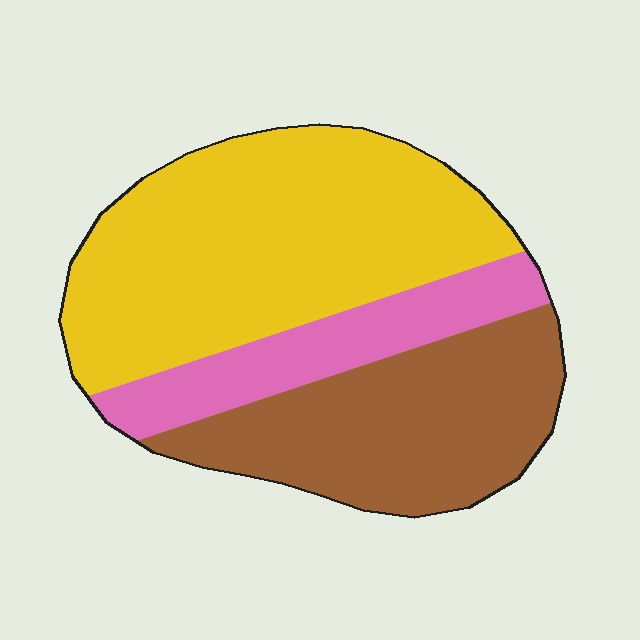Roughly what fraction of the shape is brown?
Brown takes up between a quarter and a half of the shape.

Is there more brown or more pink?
Brown.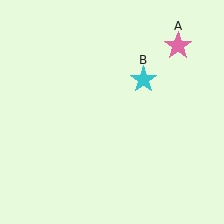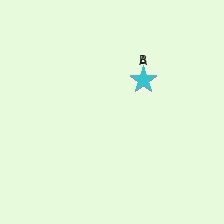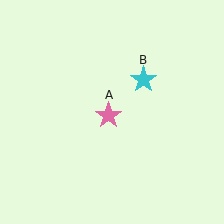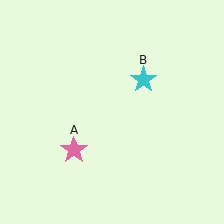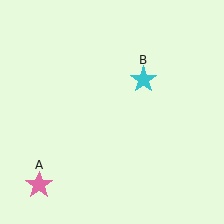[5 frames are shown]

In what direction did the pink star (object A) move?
The pink star (object A) moved down and to the left.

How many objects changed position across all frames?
1 object changed position: pink star (object A).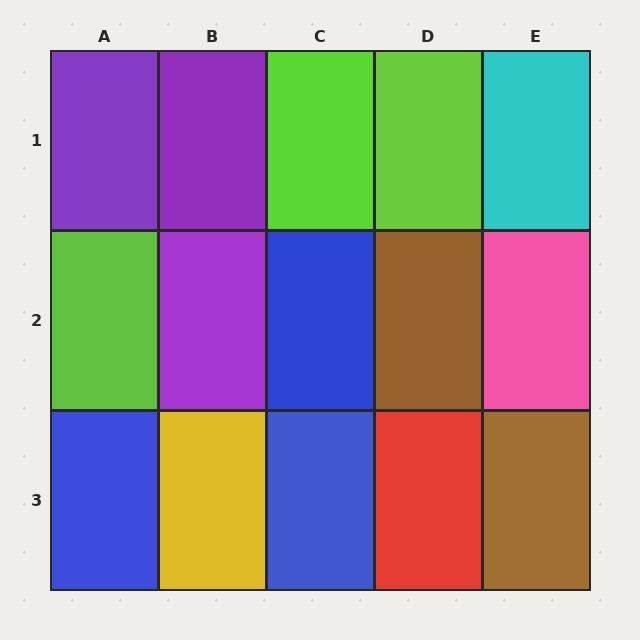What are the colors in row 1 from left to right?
Purple, purple, lime, lime, cyan.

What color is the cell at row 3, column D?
Red.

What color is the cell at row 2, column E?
Pink.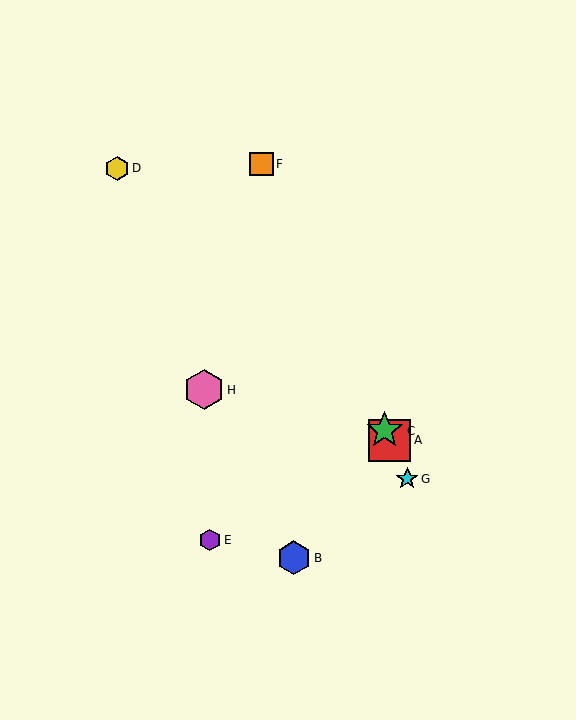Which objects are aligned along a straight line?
Objects A, C, F, G are aligned along a straight line.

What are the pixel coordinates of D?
Object D is at (117, 168).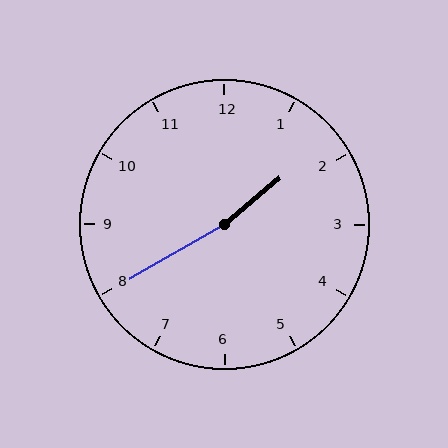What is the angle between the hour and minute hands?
Approximately 170 degrees.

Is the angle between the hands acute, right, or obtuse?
It is obtuse.